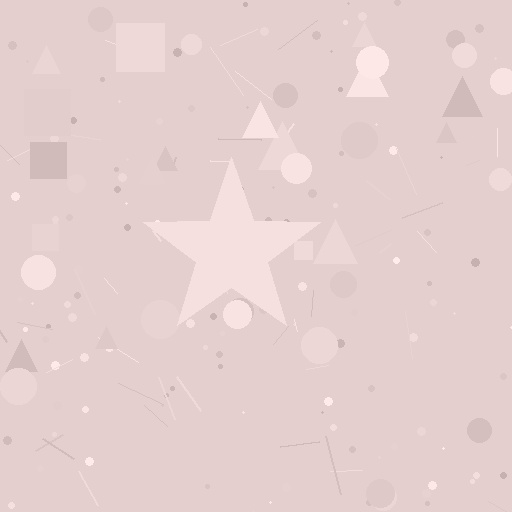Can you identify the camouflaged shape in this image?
The camouflaged shape is a star.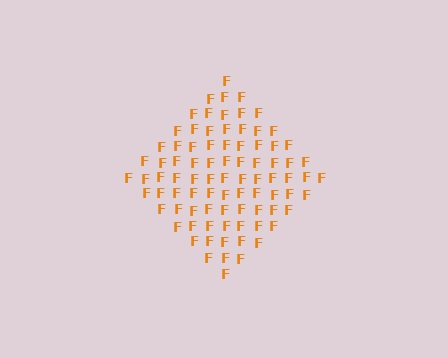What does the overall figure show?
The overall figure shows a diamond.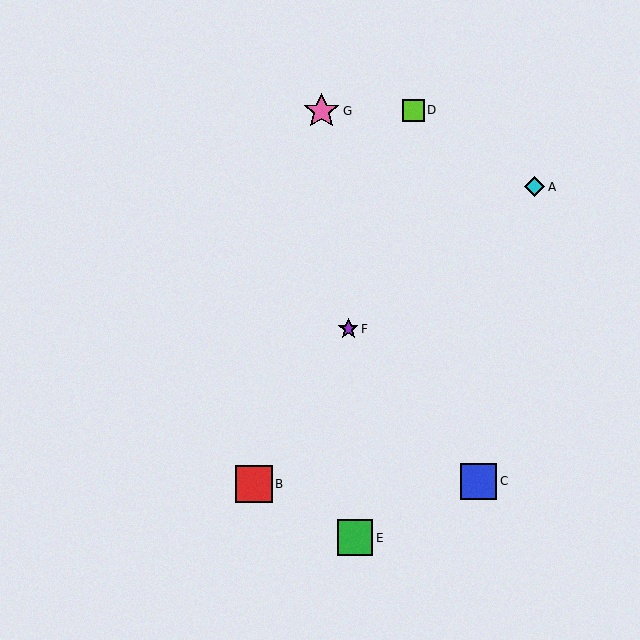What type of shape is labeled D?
Shape D is a lime square.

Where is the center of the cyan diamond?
The center of the cyan diamond is at (535, 187).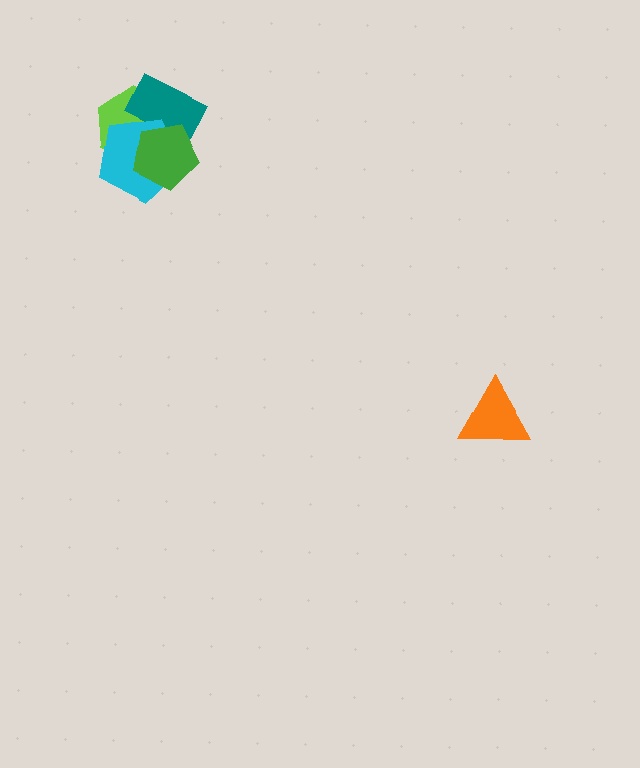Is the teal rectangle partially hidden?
Yes, it is partially covered by another shape.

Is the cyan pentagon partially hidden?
Yes, it is partially covered by another shape.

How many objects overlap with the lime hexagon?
3 objects overlap with the lime hexagon.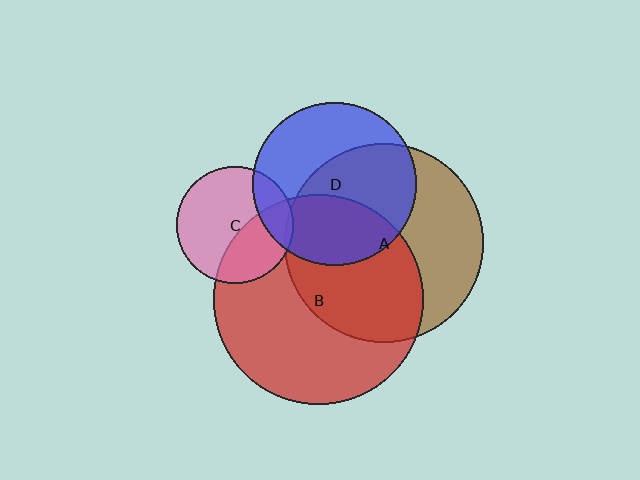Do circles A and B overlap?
Yes.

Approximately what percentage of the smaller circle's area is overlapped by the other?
Approximately 50%.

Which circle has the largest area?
Circle B (red).